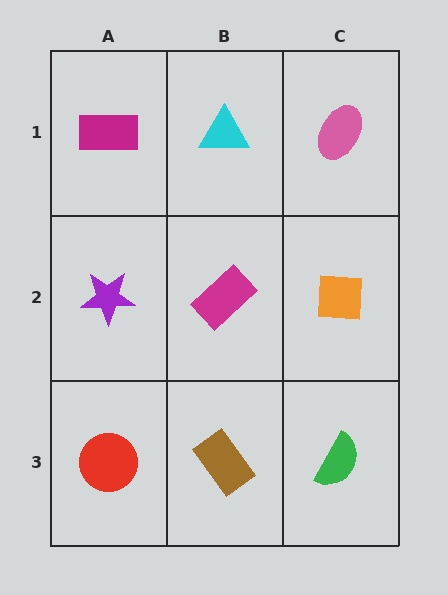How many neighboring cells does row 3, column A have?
2.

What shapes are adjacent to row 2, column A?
A magenta rectangle (row 1, column A), a red circle (row 3, column A), a magenta rectangle (row 2, column B).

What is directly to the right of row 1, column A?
A cyan triangle.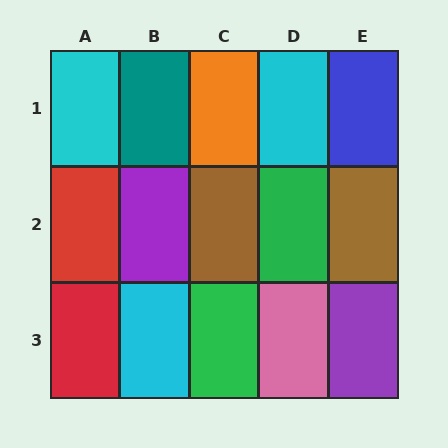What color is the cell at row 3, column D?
Pink.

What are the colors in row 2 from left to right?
Red, purple, brown, green, brown.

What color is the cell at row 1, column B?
Teal.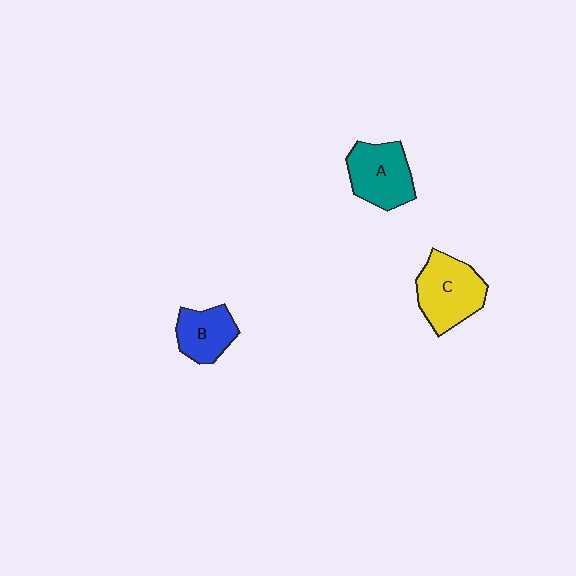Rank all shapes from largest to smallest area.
From largest to smallest: C (yellow), A (teal), B (blue).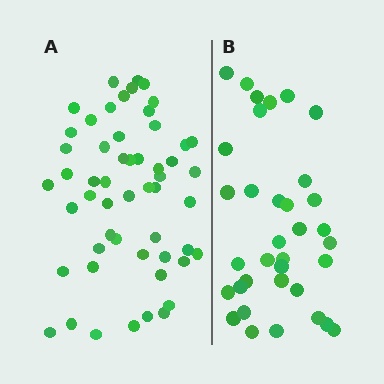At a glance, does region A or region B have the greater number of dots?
Region A (the left region) has more dots.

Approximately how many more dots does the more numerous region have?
Region A has approximately 20 more dots than region B.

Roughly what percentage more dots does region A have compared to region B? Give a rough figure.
About 55% more.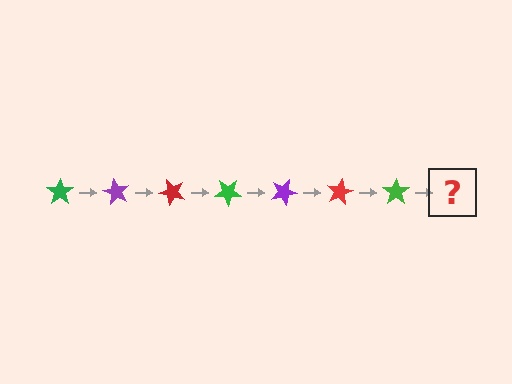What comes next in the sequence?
The next element should be a purple star, rotated 420 degrees from the start.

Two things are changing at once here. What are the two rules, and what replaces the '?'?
The two rules are that it rotates 60 degrees each step and the color cycles through green, purple, and red. The '?' should be a purple star, rotated 420 degrees from the start.